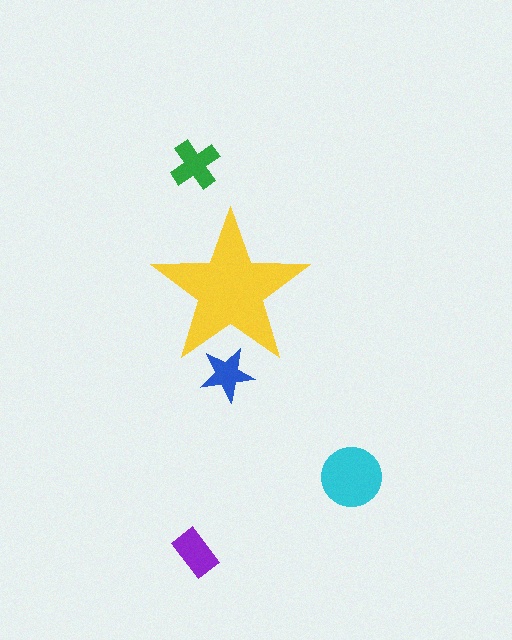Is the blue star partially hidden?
Yes, the blue star is partially hidden behind the yellow star.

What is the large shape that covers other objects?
A yellow star.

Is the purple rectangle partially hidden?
No, the purple rectangle is fully visible.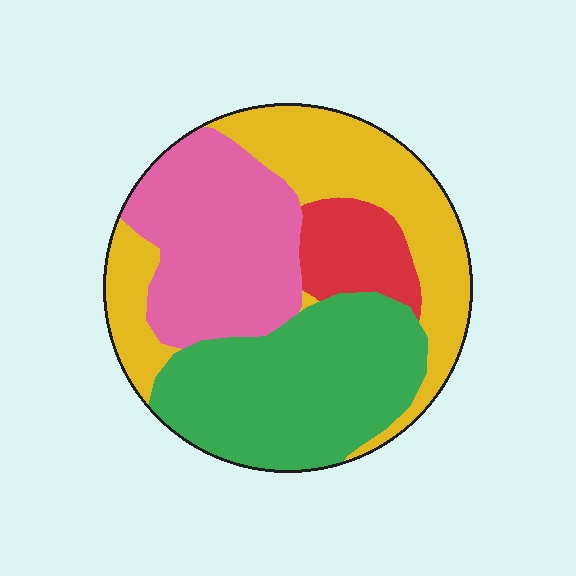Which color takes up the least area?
Red, at roughly 10%.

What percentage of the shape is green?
Green covers about 30% of the shape.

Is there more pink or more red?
Pink.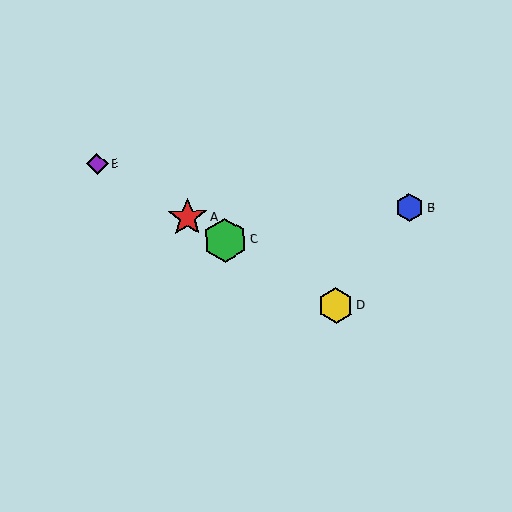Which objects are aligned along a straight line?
Objects A, C, D, E are aligned along a straight line.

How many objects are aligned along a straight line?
4 objects (A, C, D, E) are aligned along a straight line.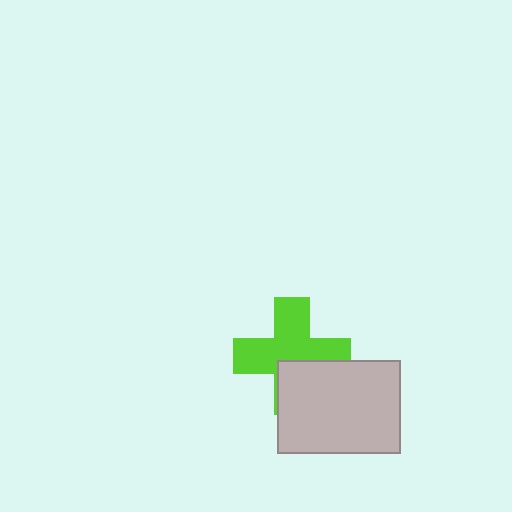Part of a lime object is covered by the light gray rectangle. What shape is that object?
It is a cross.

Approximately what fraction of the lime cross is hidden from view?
Roughly 33% of the lime cross is hidden behind the light gray rectangle.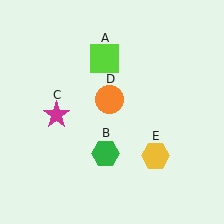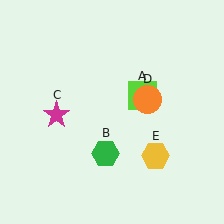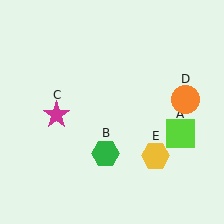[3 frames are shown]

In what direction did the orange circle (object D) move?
The orange circle (object D) moved right.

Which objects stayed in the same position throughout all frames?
Green hexagon (object B) and magenta star (object C) and yellow hexagon (object E) remained stationary.